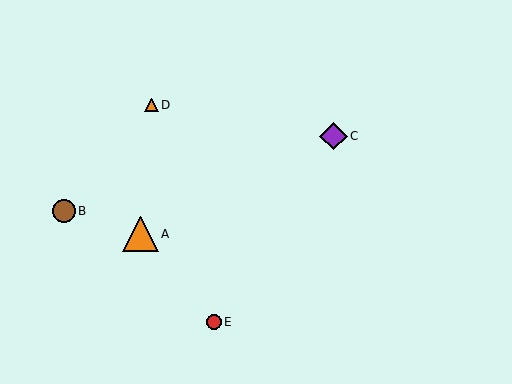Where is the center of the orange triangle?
The center of the orange triangle is at (151, 105).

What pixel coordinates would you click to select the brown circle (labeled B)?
Click at (64, 211) to select the brown circle B.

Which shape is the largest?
The orange triangle (labeled A) is the largest.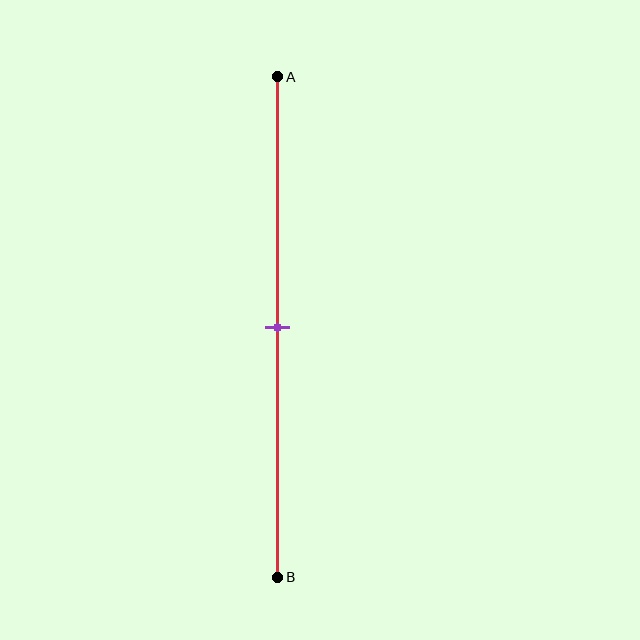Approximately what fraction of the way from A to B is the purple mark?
The purple mark is approximately 50% of the way from A to B.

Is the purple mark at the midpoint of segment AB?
Yes, the mark is approximately at the midpoint.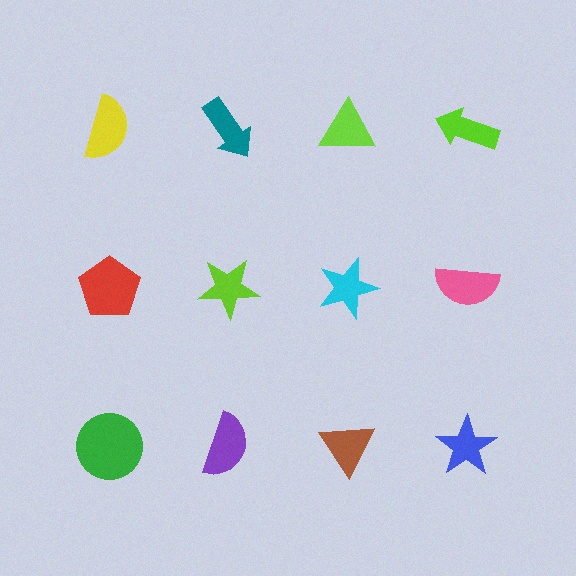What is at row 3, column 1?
A green circle.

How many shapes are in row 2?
4 shapes.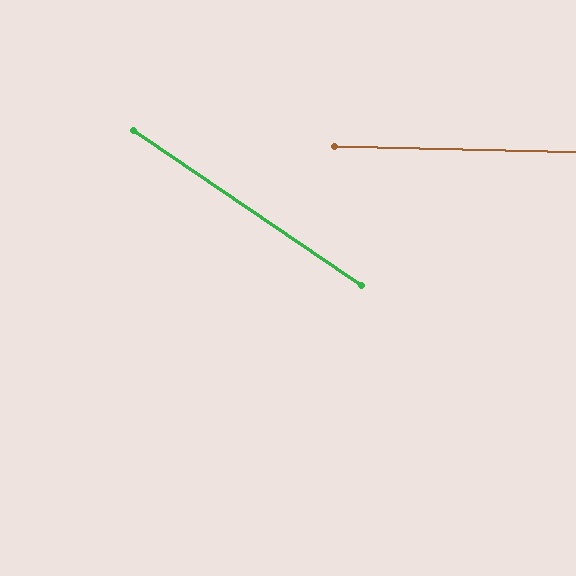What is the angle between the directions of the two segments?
Approximately 33 degrees.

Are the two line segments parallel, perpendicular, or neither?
Neither parallel nor perpendicular — they differ by about 33°.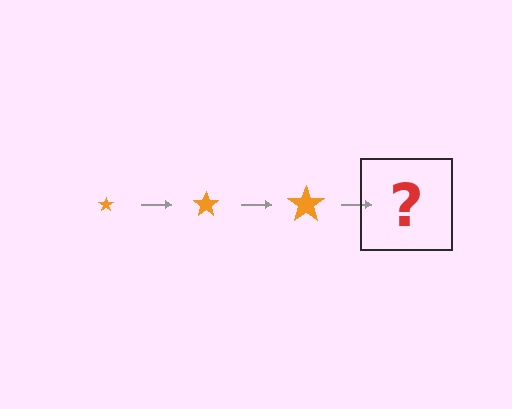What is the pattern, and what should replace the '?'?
The pattern is that the star gets progressively larger each step. The '?' should be an orange star, larger than the previous one.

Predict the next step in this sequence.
The next step is an orange star, larger than the previous one.